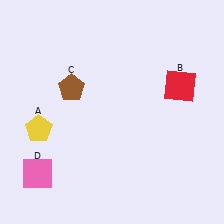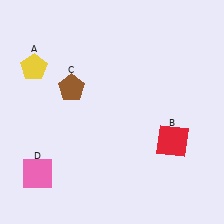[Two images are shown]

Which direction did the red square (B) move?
The red square (B) moved down.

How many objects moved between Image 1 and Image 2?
2 objects moved between the two images.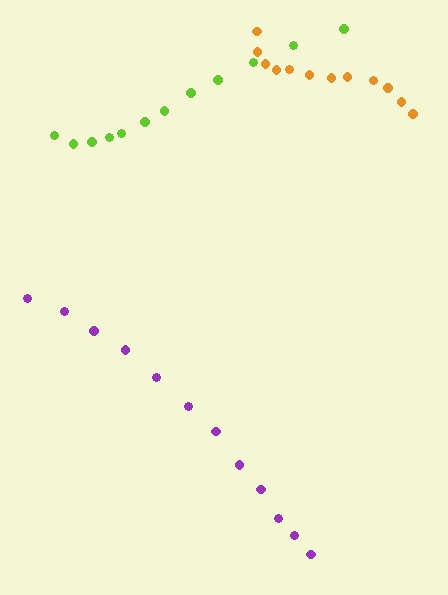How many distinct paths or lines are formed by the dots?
There are 3 distinct paths.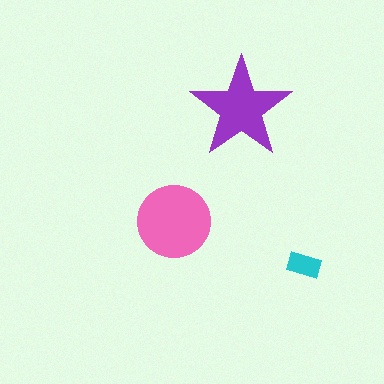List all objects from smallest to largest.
The cyan rectangle, the purple star, the pink circle.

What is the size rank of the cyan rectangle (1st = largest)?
3rd.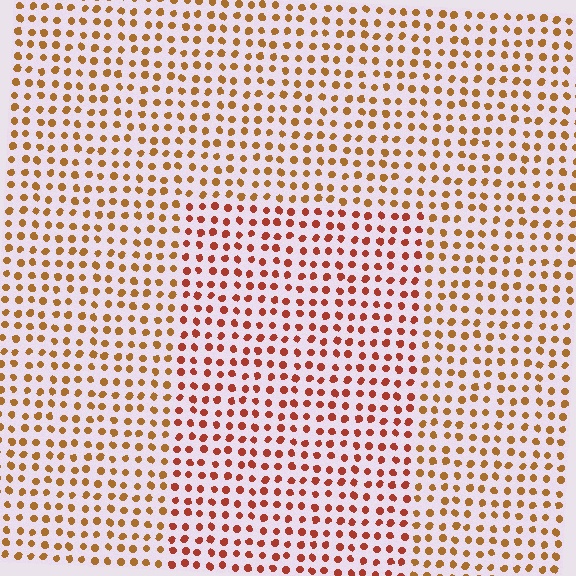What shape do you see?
I see a rectangle.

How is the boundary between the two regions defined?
The boundary is defined purely by a slight shift in hue (about 26 degrees). Spacing, size, and orientation are identical on both sides.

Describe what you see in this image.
The image is filled with small brown elements in a uniform arrangement. A rectangle-shaped region is visible where the elements are tinted to a slightly different hue, forming a subtle color boundary.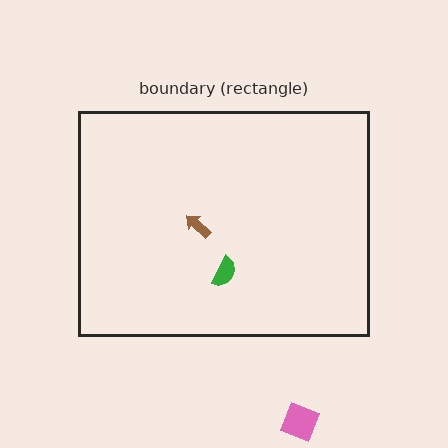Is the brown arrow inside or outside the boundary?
Inside.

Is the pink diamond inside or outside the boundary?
Outside.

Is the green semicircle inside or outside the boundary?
Inside.